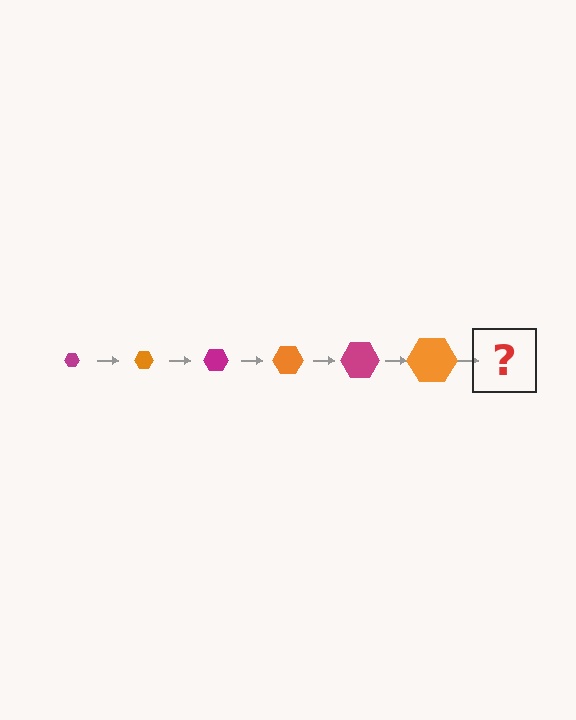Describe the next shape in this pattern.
It should be a magenta hexagon, larger than the previous one.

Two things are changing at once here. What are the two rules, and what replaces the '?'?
The two rules are that the hexagon grows larger each step and the color cycles through magenta and orange. The '?' should be a magenta hexagon, larger than the previous one.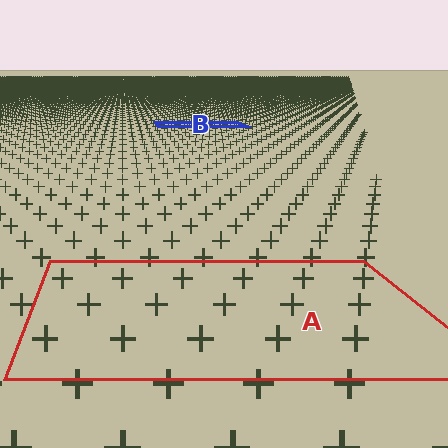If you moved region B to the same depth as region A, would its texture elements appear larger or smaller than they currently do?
They would appear larger. At a closer depth, the same texture elements are projected at a bigger on-screen size.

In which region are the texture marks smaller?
The texture marks are smaller in region B, because it is farther away.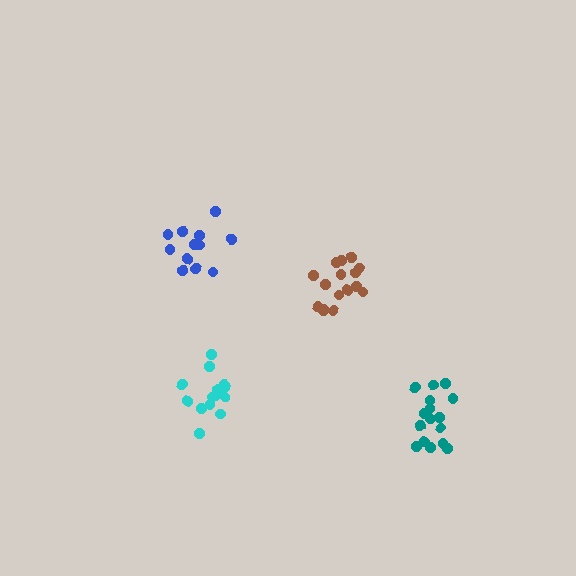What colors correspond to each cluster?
The clusters are colored: blue, cyan, brown, teal.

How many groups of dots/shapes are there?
There are 4 groups.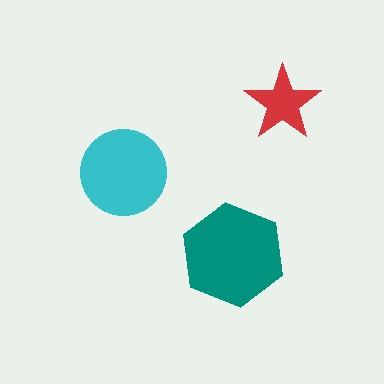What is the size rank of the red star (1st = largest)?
3rd.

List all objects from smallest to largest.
The red star, the cyan circle, the teal hexagon.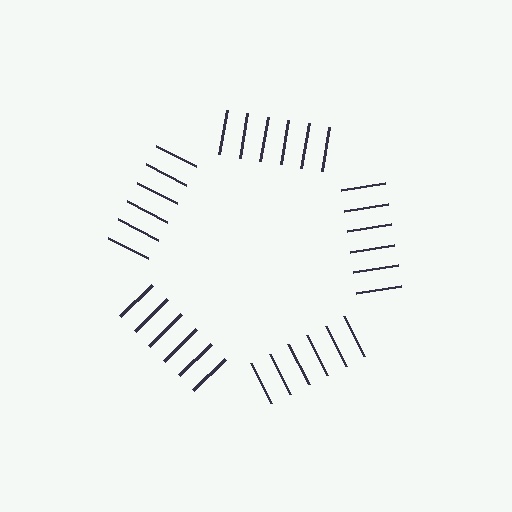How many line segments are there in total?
30 — 6 along each of the 5 edges.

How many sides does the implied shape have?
5 sides — the line-ends trace a pentagon.